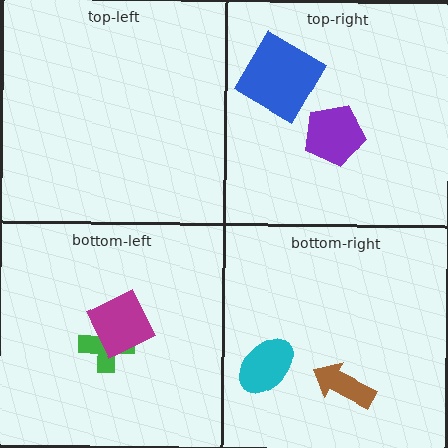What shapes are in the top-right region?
The purple pentagon, the blue diamond.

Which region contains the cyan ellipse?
The bottom-right region.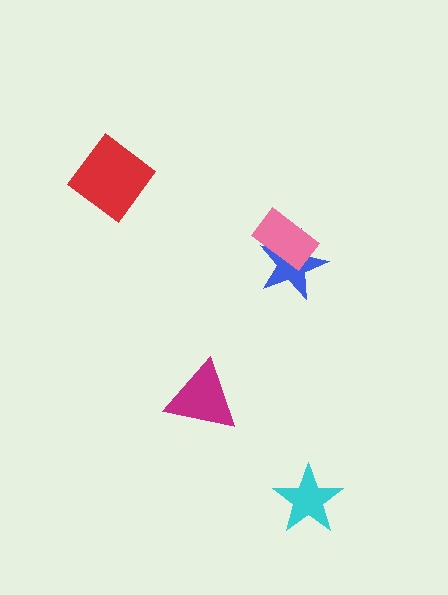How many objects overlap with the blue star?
1 object overlaps with the blue star.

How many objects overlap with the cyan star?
0 objects overlap with the cyan star.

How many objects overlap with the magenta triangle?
0 objects overlap with the magenta triangle.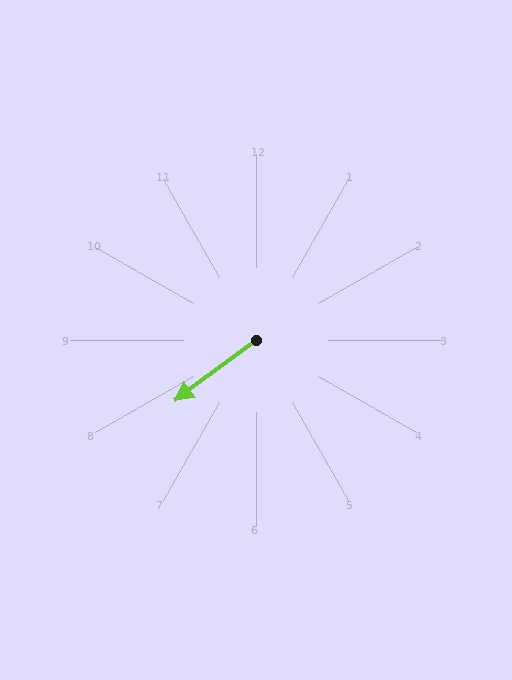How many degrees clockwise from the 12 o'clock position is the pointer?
Approximately 233 degrees.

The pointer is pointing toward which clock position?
Roughly 8 o'clock.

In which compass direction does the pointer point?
Southwest.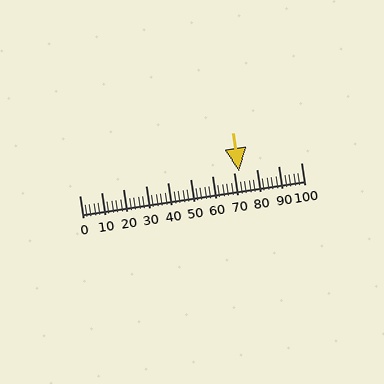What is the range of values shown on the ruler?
The ruler shows values from 0 to 100.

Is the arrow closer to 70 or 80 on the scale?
The arrow is closer to 70.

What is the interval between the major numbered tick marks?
The major tick marks are spaced 10 units apart.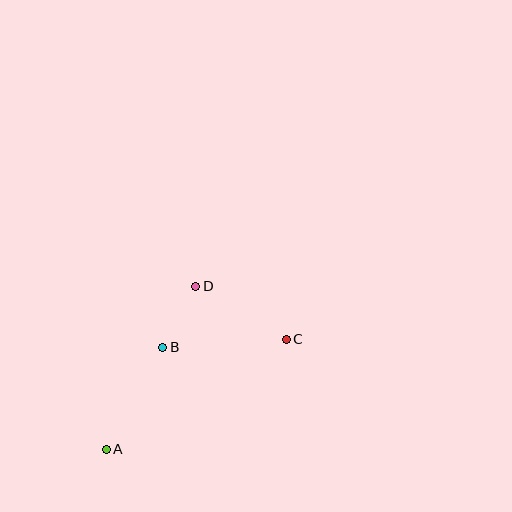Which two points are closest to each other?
Points B and D are closest to each other.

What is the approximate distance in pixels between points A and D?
The distance between A and D is approximately 186 pixels.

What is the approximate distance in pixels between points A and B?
The distance between A and B is approximately 117 pixels.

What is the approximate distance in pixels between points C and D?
The distance between C and D is approximately 105 pixels.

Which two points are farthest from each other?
Points A and C are farthest from each other.